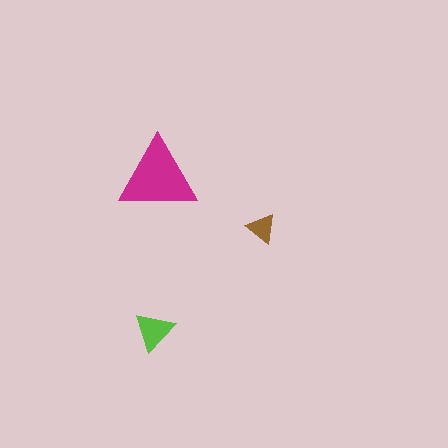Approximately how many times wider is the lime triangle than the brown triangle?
About 1.5 times wider.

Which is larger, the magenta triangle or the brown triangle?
The magenta one.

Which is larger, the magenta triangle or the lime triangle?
The magenta one.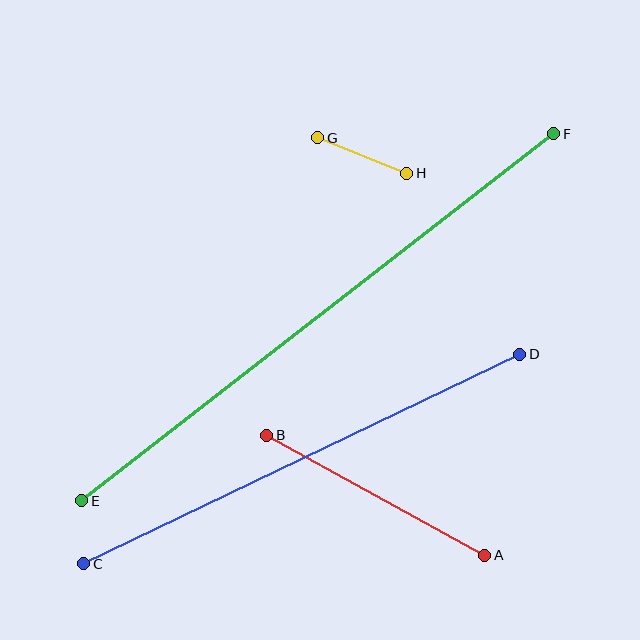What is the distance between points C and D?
The distance is approximately 484 pixels.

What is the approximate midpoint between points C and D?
The midpoint is at approximately (302, 459) pixels.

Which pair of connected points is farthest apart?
Points E and F are farthest apart.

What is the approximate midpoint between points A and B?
The midpoint is at approximately (376, 495) pixels.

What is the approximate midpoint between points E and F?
The midpoint is at approximately (318, 317) pixels.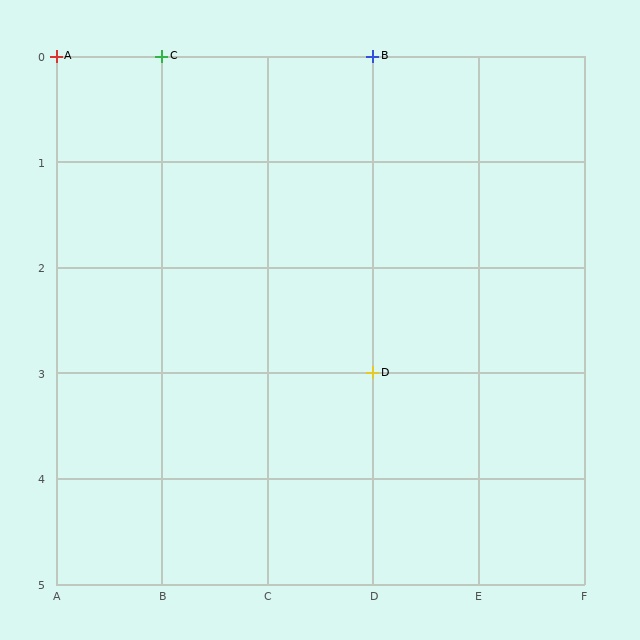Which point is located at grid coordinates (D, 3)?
Point D is at (D, 3).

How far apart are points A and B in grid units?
Points A and B are 3 columns apart.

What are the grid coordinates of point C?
Point C is at grid coordinates (B, 0).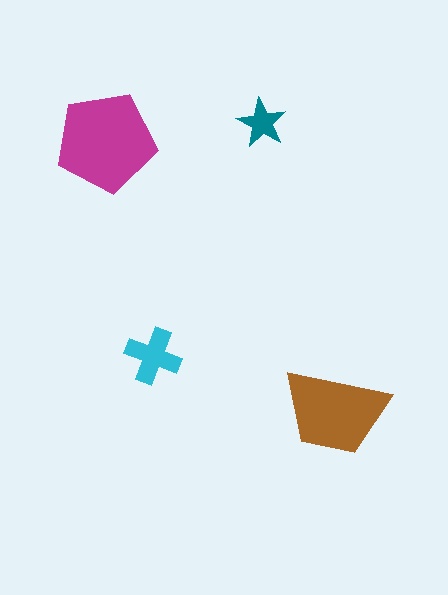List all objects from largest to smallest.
The magenta pentagon, the brown trapezoid, the cyan cross, the teal star.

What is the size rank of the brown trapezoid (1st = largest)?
2nd.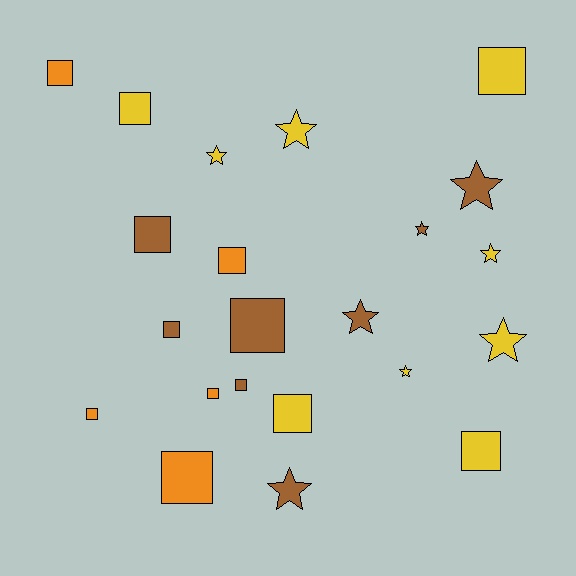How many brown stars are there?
There are 4 brown stars.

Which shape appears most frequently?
Square, with 13 objects.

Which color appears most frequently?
Yellow, with 9 objects.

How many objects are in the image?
There are 22 objects.